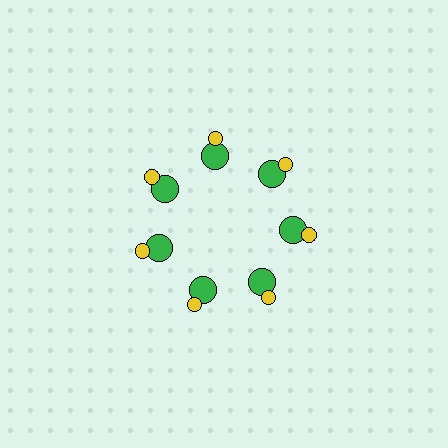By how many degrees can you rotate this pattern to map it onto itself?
The pattern maps onto itself every 51 degrees of rotation.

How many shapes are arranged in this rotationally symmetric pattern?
There are 14 shapes, arranged in 7 groups of 2.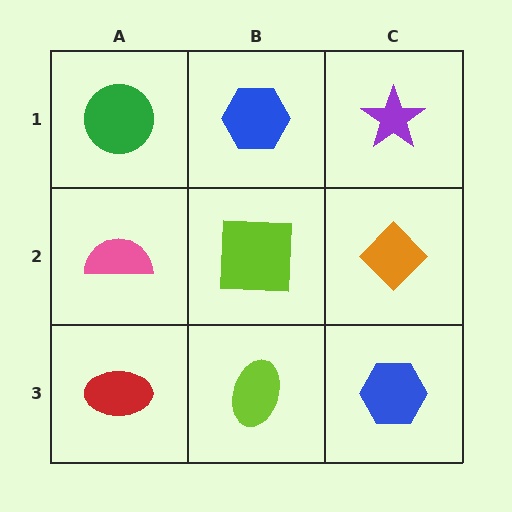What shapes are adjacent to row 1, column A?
A pink semicircle (row 2, column A), a blue hexagon (row 1, column B).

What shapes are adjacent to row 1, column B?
A lime square (row 2, column B), a green circle (row 1, column A), a purple star (row 1, column C).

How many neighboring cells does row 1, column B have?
3.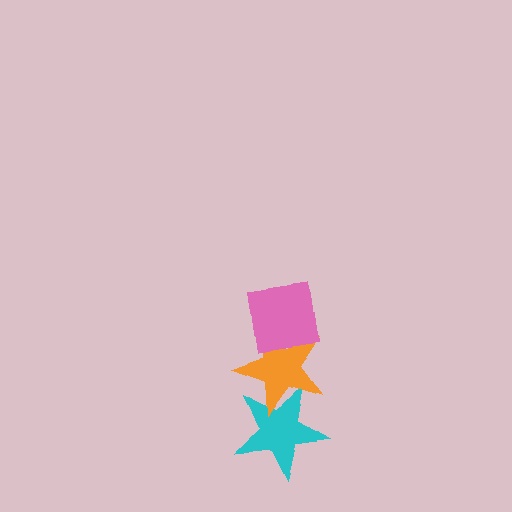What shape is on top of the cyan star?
The orange star is on top of the cyan star.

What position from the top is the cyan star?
The cyan star is 3rd from the top.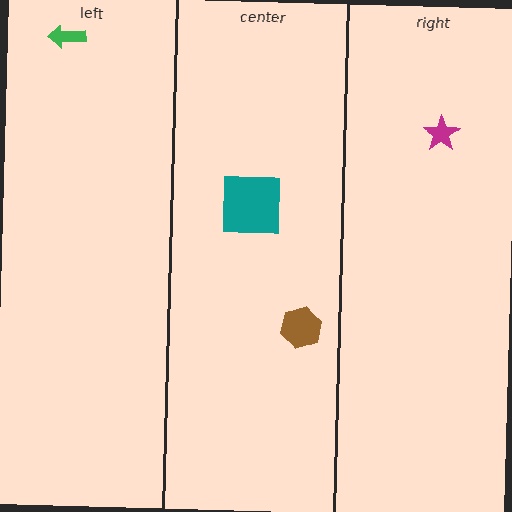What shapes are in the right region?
The magenta star.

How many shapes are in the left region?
1.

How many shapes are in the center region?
2.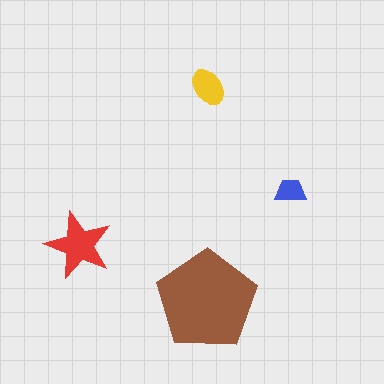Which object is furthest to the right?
The blue trapezoid is rightmost.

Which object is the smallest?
The blue trapezoid.